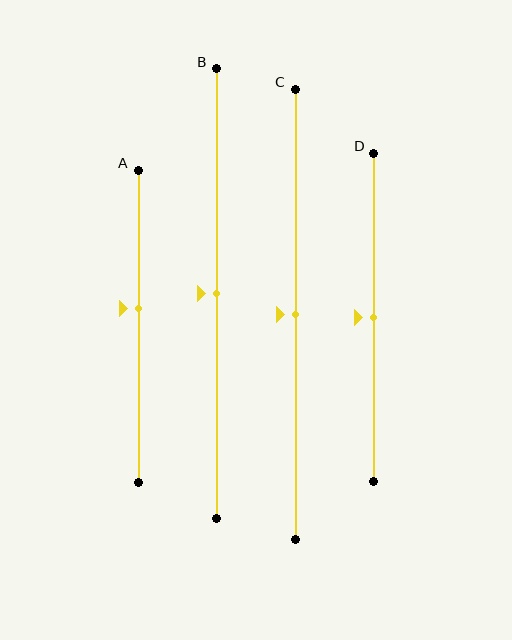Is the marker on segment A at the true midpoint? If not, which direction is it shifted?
No, the marker on segment A is shifted upward by about 6% of the segment length.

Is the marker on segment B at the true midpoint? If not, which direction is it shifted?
Yes, the marker on segment B is at the true midpoint.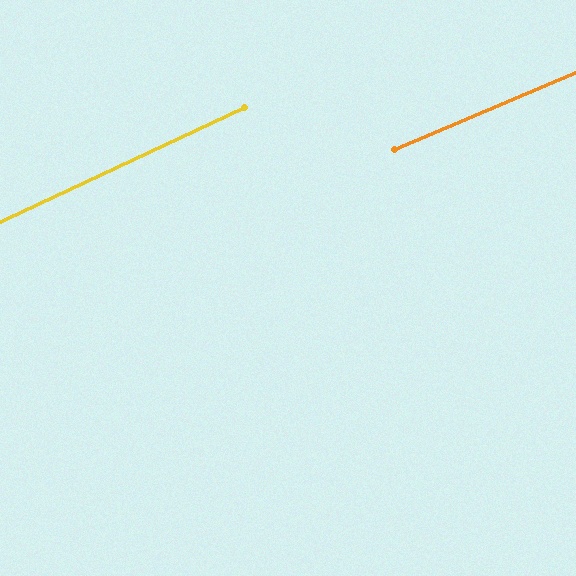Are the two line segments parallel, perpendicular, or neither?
Parallel — their directions differ by only 1.9°.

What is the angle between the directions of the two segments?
Approximately 2 degrees.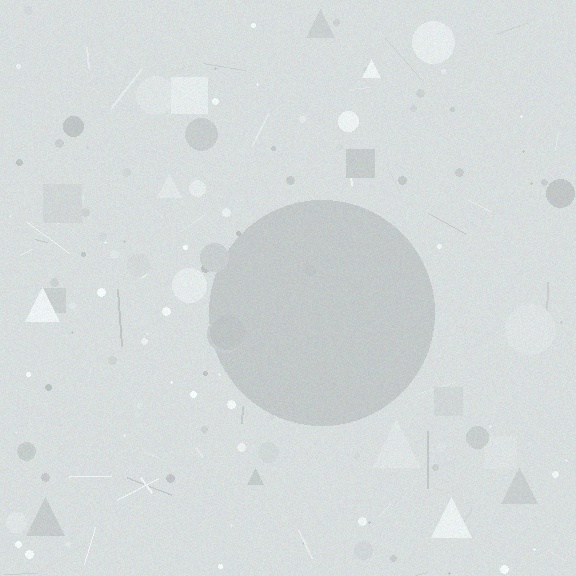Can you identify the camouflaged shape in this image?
The camouflaged shape is a circle.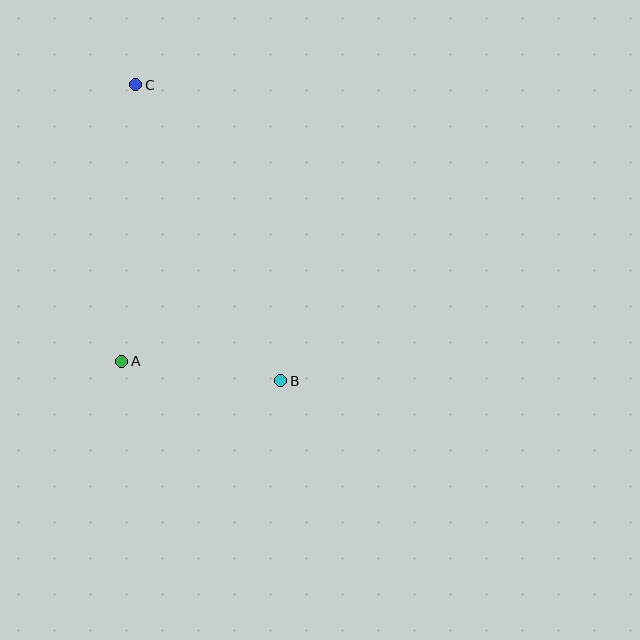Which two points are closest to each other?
Points A and B are closest to each other.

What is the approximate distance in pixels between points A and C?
The distance between A and C is approximately 277 pixels.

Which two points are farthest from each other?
Points B and C are farthest from each other.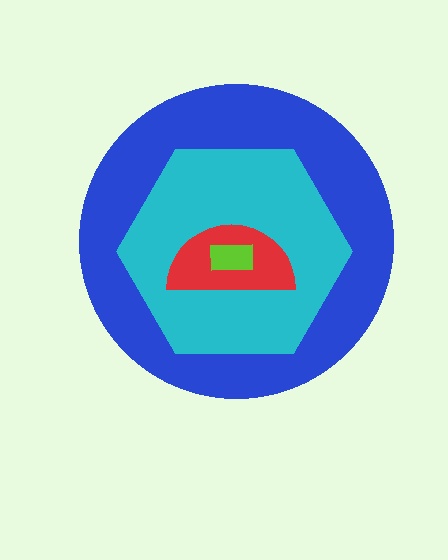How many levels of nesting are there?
4.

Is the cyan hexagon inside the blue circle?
Yes.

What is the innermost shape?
The lime rectangle.